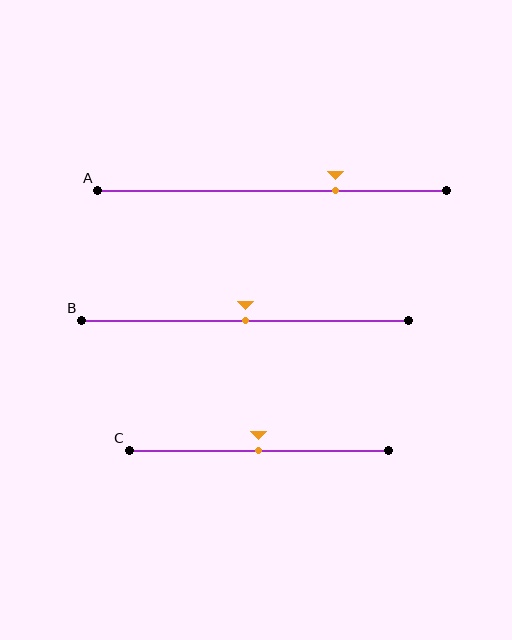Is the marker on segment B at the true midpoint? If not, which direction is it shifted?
Yes, the marker on segment B is at the true midpoint.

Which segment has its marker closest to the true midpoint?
Segment B has its marker closest to the true midpoint.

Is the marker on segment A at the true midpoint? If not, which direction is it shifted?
No, the marker on segment A is shifted to the right by about 18% of the segment length.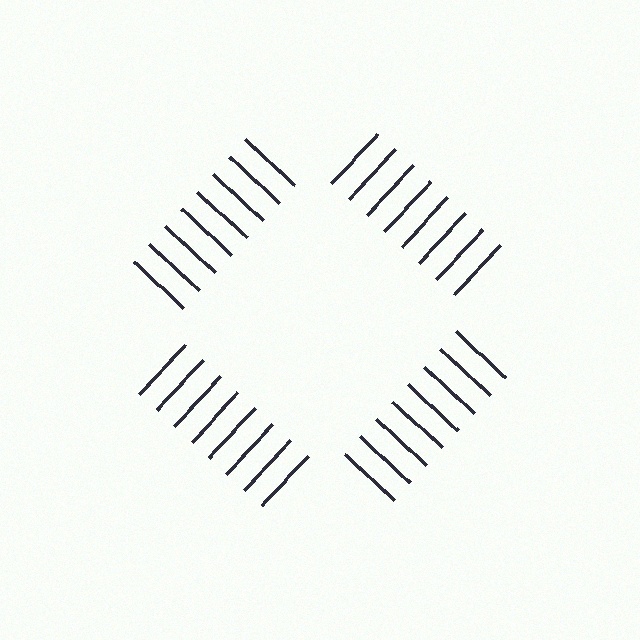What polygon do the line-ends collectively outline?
An illusory square — the line segments terminate on its edges but no continuous stroke is drawn.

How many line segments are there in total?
32 — 8 along each of the 4 edges.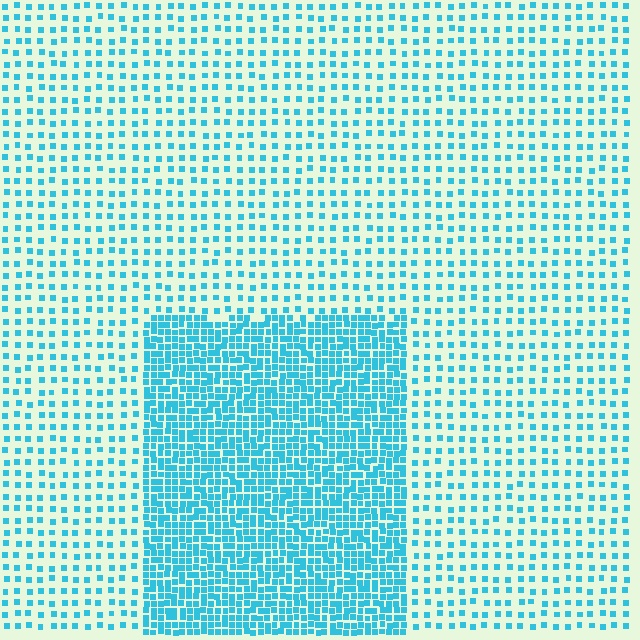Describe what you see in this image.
The image contains small cyan elements arranged at two different densities. A rectangle-shaped region is visible where the elements are more densely packed than the surrounding area.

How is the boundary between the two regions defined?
The boundary is defined by a change in element density (approximately 2.7x ratio). All elements are the same color, size, and shape.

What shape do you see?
I see a rectangle.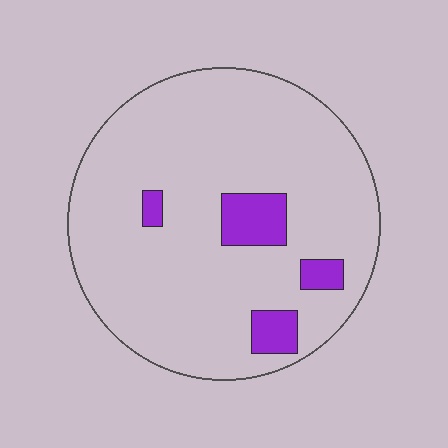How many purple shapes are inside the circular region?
4.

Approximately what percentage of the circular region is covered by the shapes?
Approximately 10%.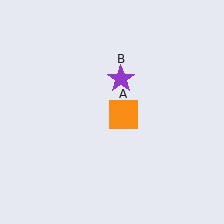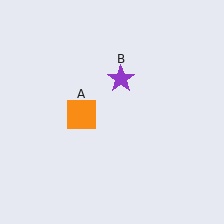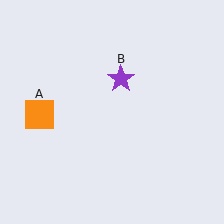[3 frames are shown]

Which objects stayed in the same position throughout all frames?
Purple star (object B) remained stationary.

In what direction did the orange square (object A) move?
The orange square (object A) moved left.